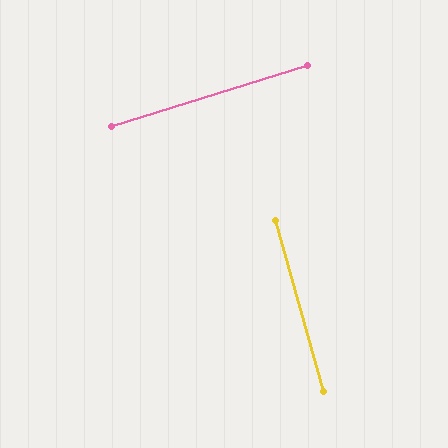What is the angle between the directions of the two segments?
Approximately 88 degrees.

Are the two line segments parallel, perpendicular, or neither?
Perpendicular — they meet at approximately 88°.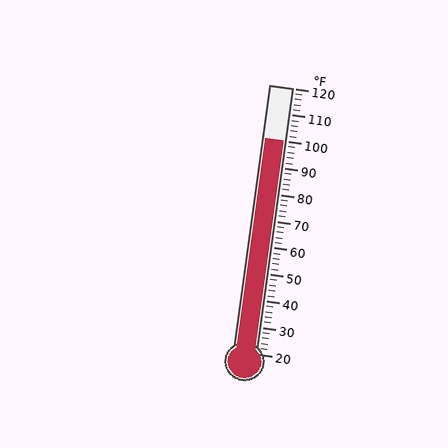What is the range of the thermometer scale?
The thermometer scale ranges from 20°F to 120°F.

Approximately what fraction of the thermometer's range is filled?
The thermometer is filled to approximately 80% of its range.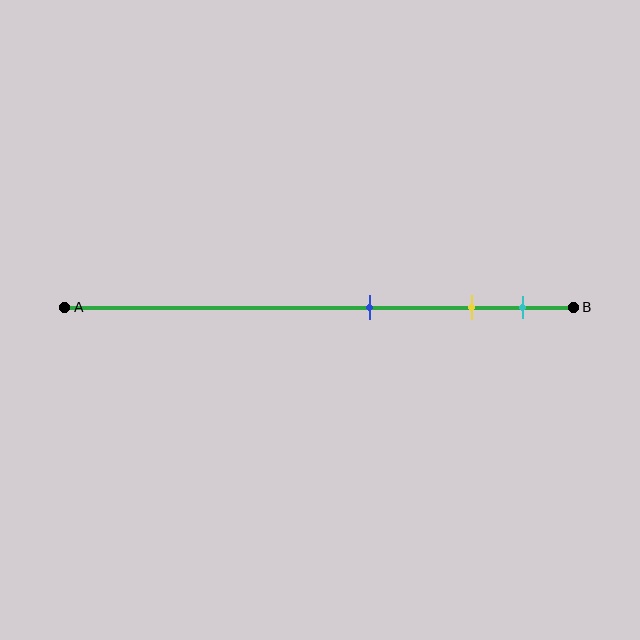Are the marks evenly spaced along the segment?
No, the marks are not evenly spaced.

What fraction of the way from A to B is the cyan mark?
The cyan mark is approximately 90% (0.9) of the way from A to B.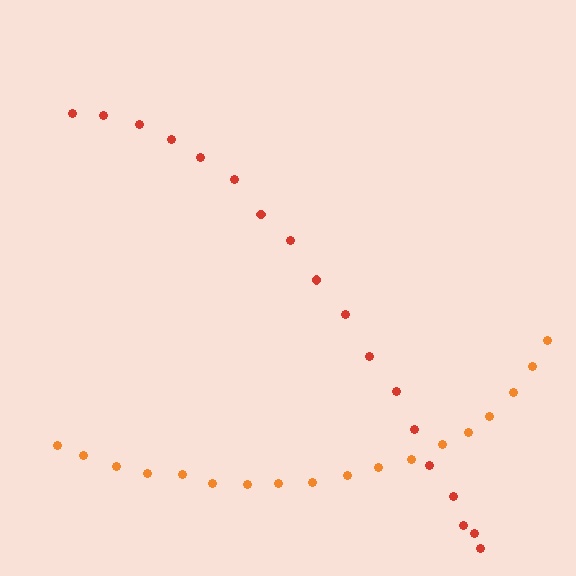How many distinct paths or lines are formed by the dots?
There are 2 distinct paths.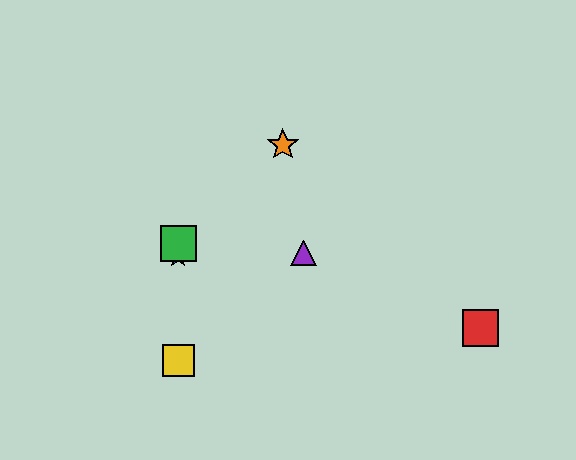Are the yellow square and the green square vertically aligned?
Yes, both are at x≈178.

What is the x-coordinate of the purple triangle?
The purple triangle is at x≈303.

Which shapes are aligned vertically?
The blue star, the green square, the yellow square are aligned vertically.